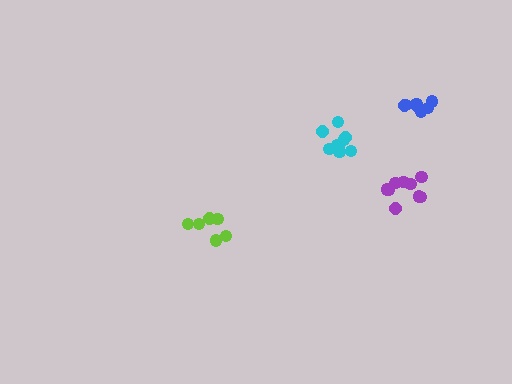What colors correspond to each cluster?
The clusters are colored: purple, blue, lime, cyan.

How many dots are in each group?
Group 1: 9 dots, Group 2: 7 dots, Group 3: 6 dots, Group 4: 10 dots (32 total).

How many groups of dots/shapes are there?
There are 4 groups.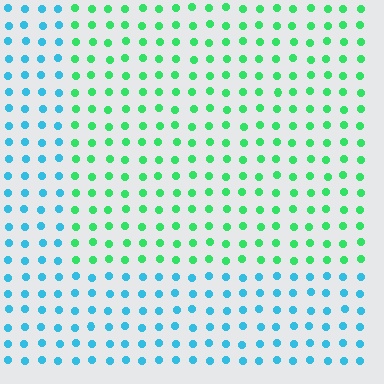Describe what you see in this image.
The image is filled with small cyan elements in a uniform arrangement. A rectangle-shaped region is visible where the elements are tinted to a slightly different hue, forming a subtle color boundary.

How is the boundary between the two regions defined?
The boundary is defined purely by a slight shift in hue (about 55 degrees). Spacing, size, and orientation are identical on both sides.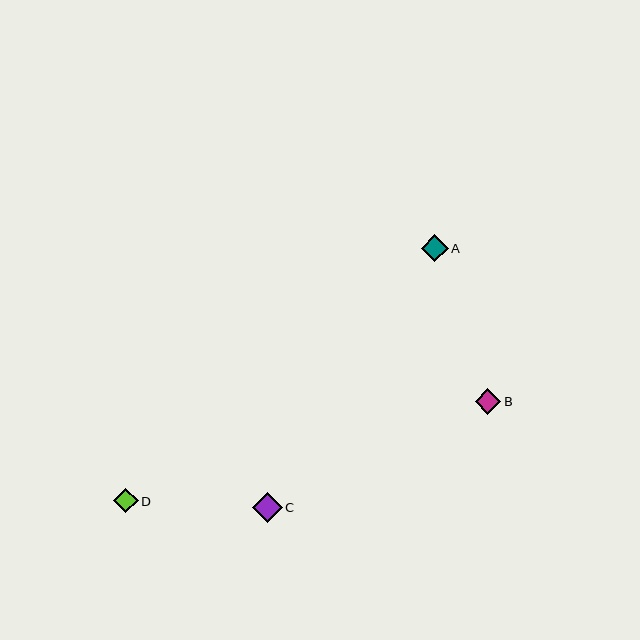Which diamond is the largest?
Diamond C is the largest with a size of approximately 30 pixels.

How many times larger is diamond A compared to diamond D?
Diamond A is approximately 1.1 times the size of diamond D.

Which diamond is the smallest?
Diamond D is the smallest with a size of approximately 24 pixels.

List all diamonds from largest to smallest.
From largest to smallest: C, A, B, D.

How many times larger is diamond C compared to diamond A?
Diamond C is approximately 1.1 times the size of diamond A.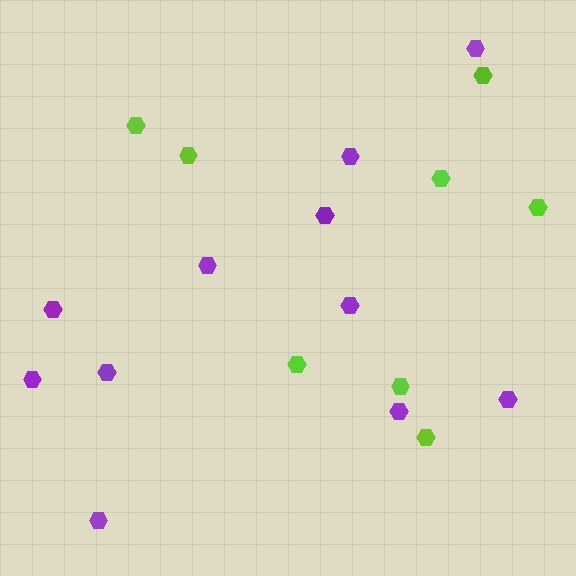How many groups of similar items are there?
There are 2 groups: one group of lime hexagons (8) and one group of purple hexagons (11).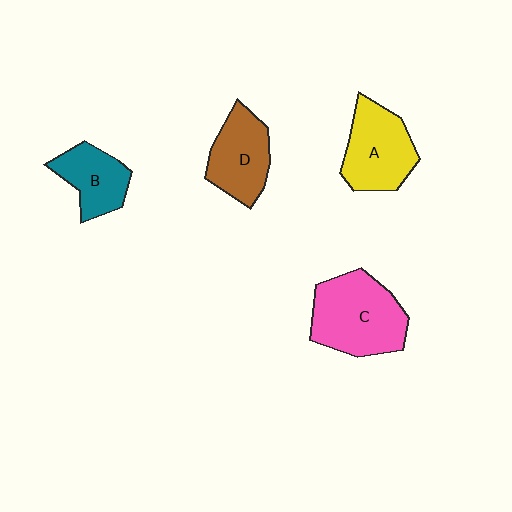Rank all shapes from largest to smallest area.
From largest to smallest: C (pink), A (yellow), D (brown), B (teal).